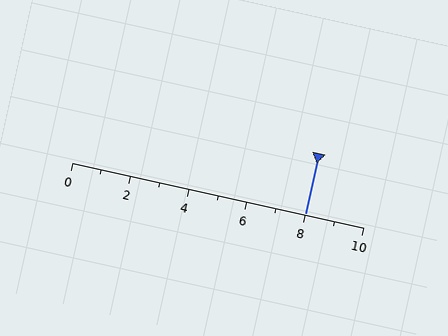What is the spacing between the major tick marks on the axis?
The major ticks are spaced 2 apart.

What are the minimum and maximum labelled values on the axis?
The axis runs from 0 to 10.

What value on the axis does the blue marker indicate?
The marker indicates approximately 8.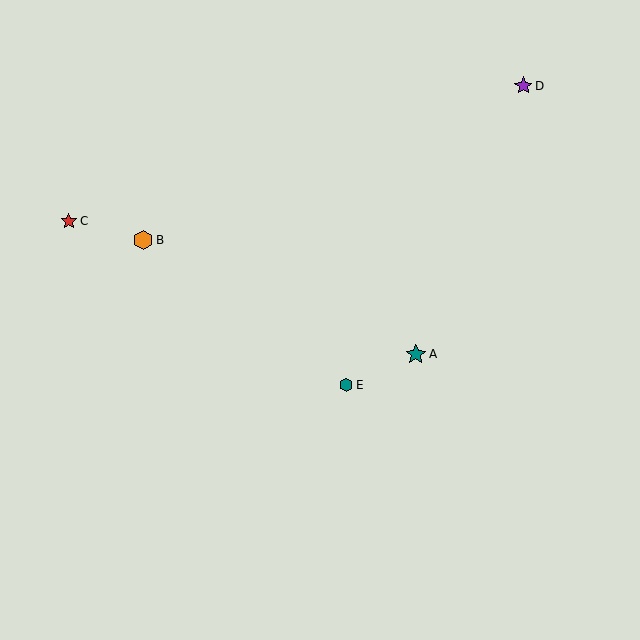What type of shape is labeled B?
Shape B is an orange hexagon.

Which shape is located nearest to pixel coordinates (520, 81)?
The purple star (labeled D) at (523, 86) is nearest to that location.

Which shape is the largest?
The teal star (labeled A) is the largest.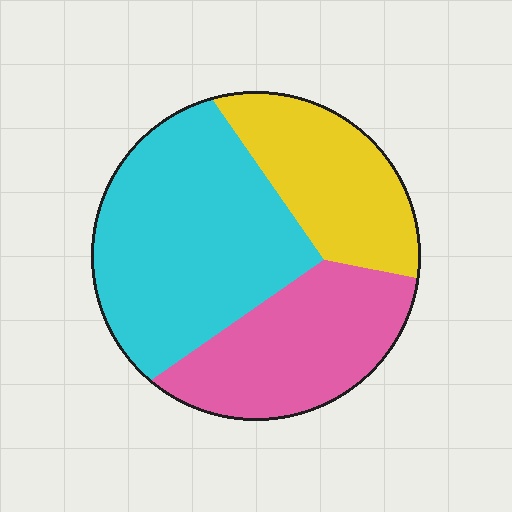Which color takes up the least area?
Yellow, at roughly 25%.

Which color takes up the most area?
Cyan, at roughly 45%.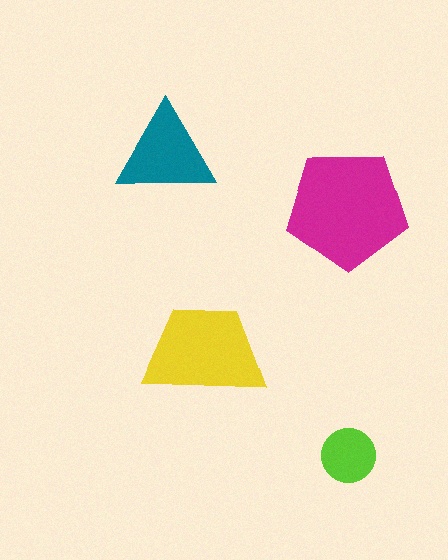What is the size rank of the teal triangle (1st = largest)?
3rd.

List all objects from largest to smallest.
The magenta pentagon, the yellow trapezoid, the teal triangle, the lime circle.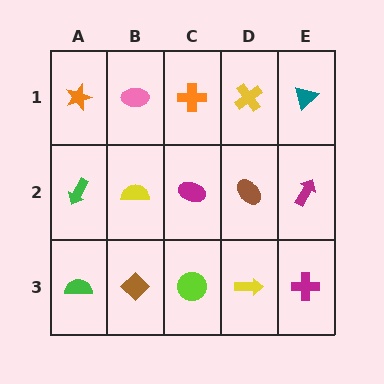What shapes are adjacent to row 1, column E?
A magenta arrow (row 2, column E), a yellow cross (row 1, column D).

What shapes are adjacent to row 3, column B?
A yellow semicircle (row 2, column B), a green semicircle (row 3, column A), a lime circle (row 3, column C).